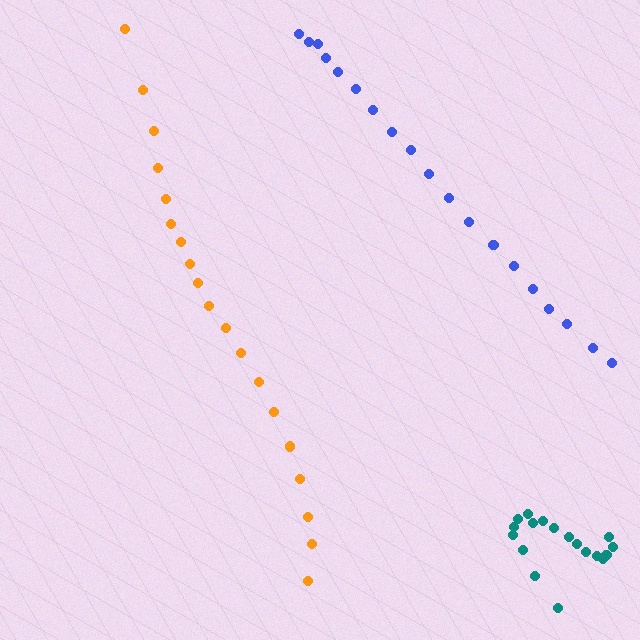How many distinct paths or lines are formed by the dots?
There are 3 distinct paths.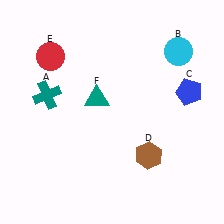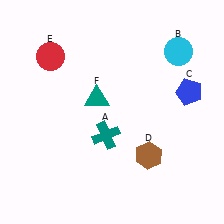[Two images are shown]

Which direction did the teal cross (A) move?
The teal cross (A) moved right.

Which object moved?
The teal cross (A) moved right.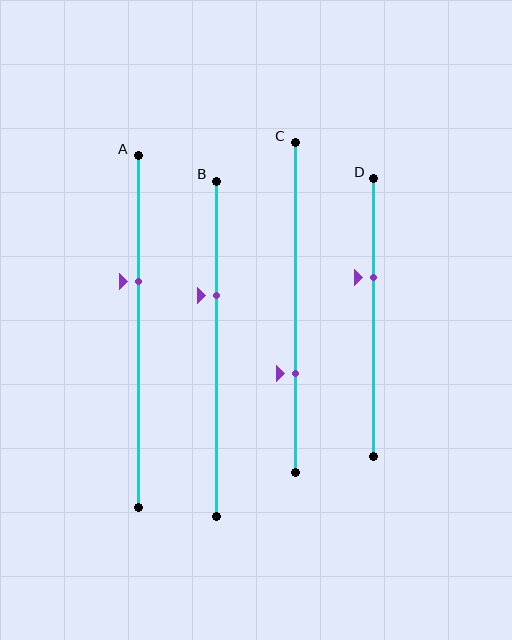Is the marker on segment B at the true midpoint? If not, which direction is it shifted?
No, the marker on segment B is shifted upward by about 16% of the segment length.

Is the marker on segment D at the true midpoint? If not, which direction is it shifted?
No, the marker on segment D is shifted upward by about 14% of the segment length.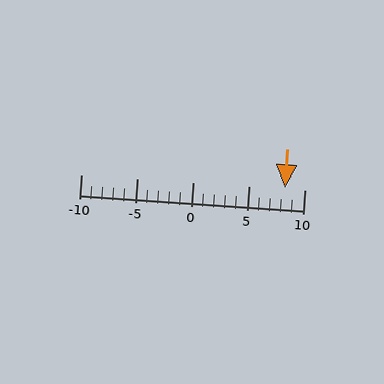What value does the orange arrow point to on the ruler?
The orange arrow points to approximately 8.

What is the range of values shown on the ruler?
The ruler shows values from -10 to 10.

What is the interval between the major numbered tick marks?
The major tick marks are spaced 5 units apart.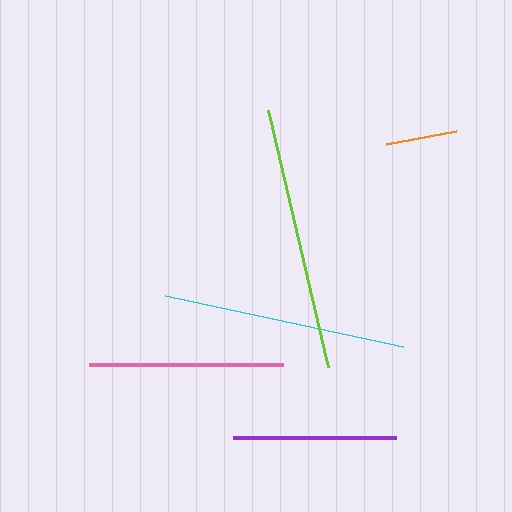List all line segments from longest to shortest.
From longest to shortest: lime, cyan, pink, purple, orange.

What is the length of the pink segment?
The pink segment is approximately 194 pixels long.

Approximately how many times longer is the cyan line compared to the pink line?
The cyan line is approximately 1.2 times the length of the pink line.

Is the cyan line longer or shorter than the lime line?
The lime line is longer than the cyan line.